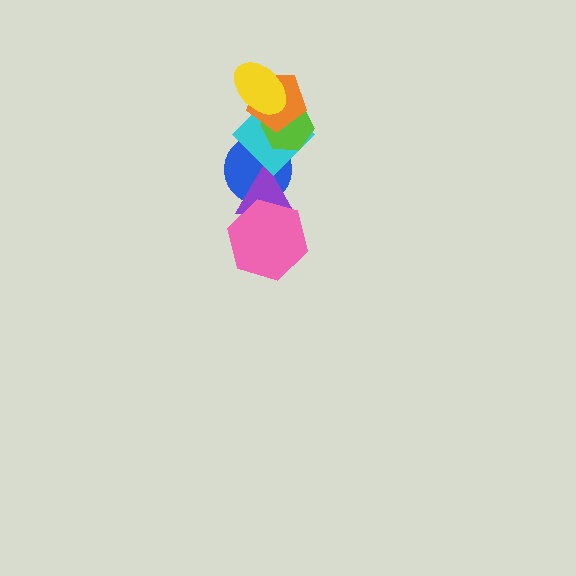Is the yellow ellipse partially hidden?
No, no other shape covers it.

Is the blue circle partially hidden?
Yes, it is partially covered by another shape.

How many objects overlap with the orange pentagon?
3 objects overlap with the orange pentagon.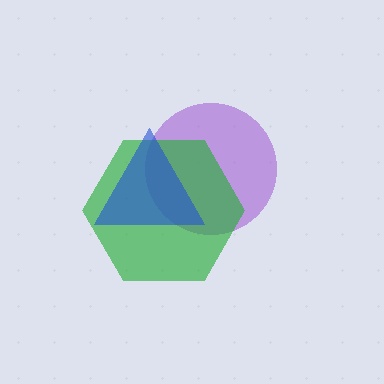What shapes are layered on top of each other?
The layered shapes are: a purple circle, a green hexagon, a blue triangle.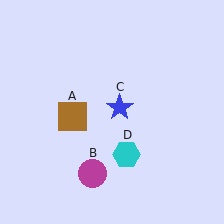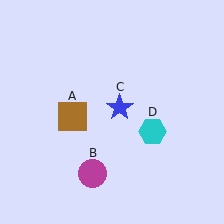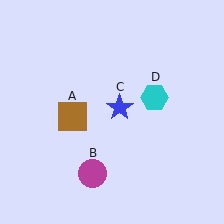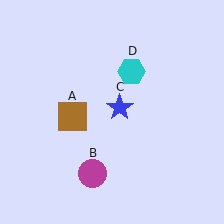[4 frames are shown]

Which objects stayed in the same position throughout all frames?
Brown square (object A) and magenta circle (object B) and blue star (object C) remained stationary.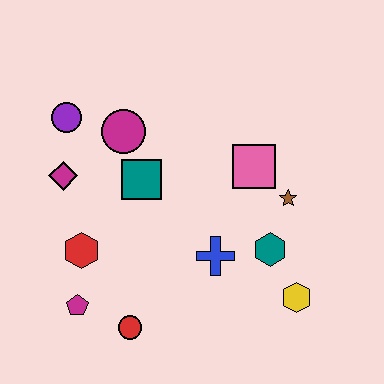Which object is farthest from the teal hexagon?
The purple circle is farthest from the teal hexagon.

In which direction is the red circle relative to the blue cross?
The red circle is to the left of the blue cross.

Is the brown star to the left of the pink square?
No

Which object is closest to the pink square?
The brown star is closest to the pink square.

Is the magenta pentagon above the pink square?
No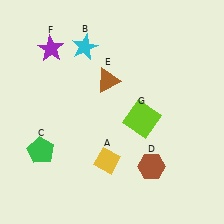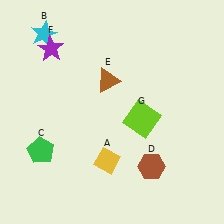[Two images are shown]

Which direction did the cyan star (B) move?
The cyan star (B) moved left.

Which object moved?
The cyan star (B) moved left.